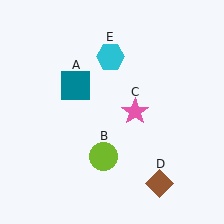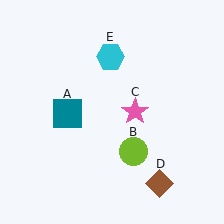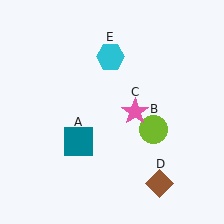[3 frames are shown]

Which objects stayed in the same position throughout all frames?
Pink star (object C) and brown diamond (object D) and cyan hexagon (object E) remained stationary.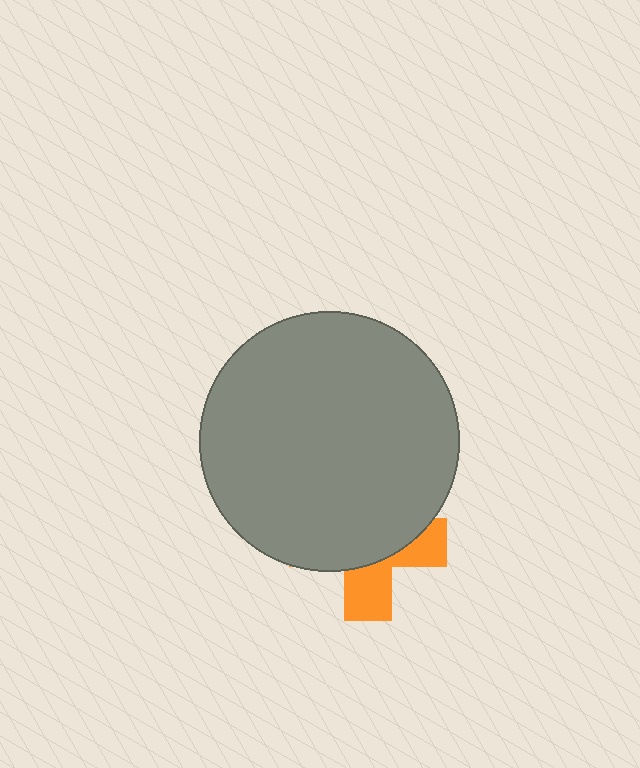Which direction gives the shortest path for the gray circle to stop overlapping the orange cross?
Moving up gives the shortest separation.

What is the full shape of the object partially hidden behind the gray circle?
The partially hidden object is an orange cross.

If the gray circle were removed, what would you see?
You would see the complete orange cross.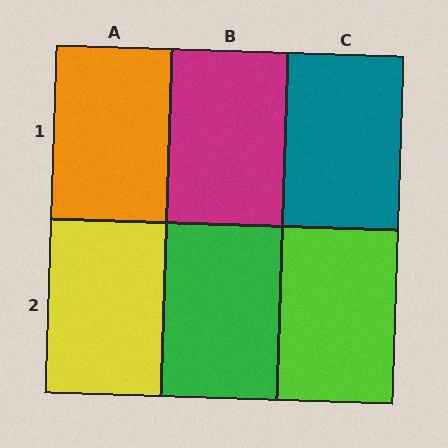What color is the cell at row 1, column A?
Orange.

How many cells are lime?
1 cell is lime.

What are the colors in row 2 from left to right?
Yellow, green, lime.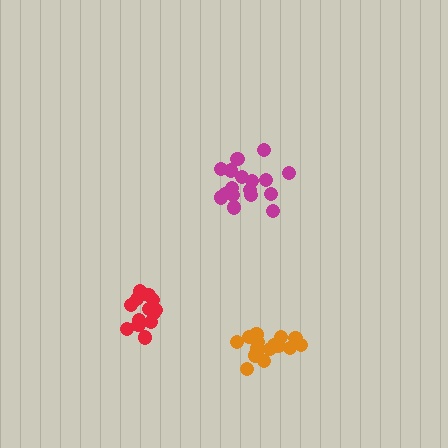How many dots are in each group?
Group 1: 17 dots, Group 2: 18 dots, Group 3: 13 dots (48 total).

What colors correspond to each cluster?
The clusters are colored: orange, magenta, red.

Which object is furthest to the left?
The red cluster is leftmost.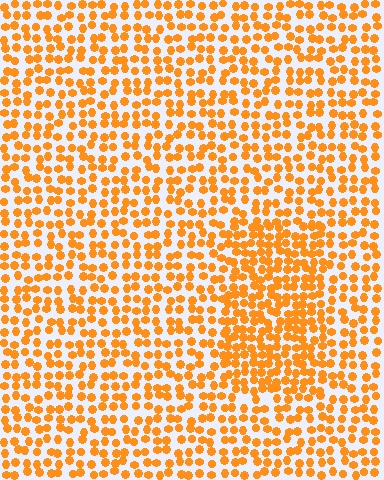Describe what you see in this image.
The image contains small orange elements arranged at two different densities. A rectangle-shaped region is visible where the elements are more densely packed than the surrounding area.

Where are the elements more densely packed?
The elements are more densely packed inside the rectangle boundary.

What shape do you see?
I see a rectangle.